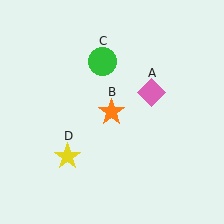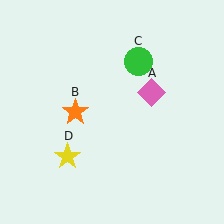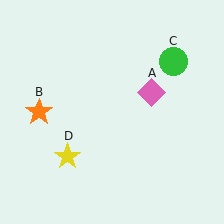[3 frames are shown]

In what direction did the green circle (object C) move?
The green circle (object C) moved right.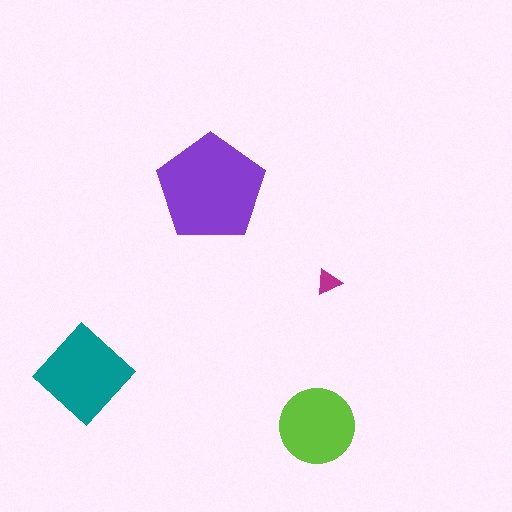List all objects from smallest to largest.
The magenta triangle, the lime circle, the teal diamond, the purple pentagon.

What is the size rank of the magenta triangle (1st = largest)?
4th.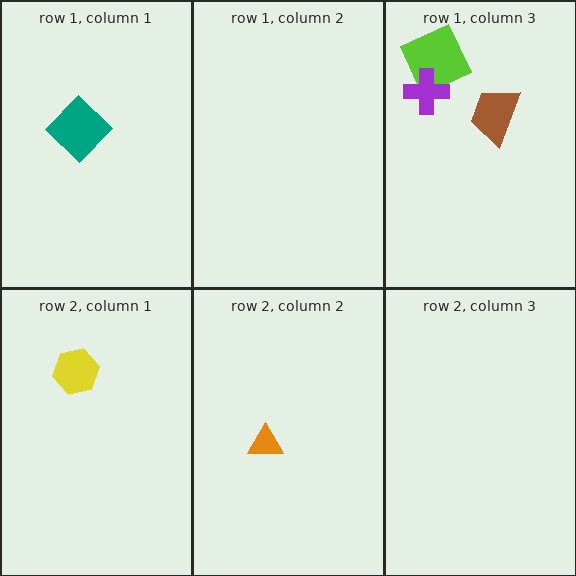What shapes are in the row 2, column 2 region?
The orange triangle.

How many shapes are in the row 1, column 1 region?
1.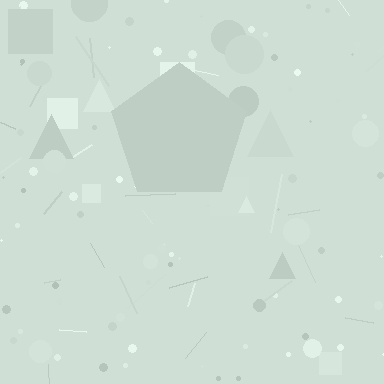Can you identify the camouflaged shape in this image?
The camouflaged shape is a pentagon.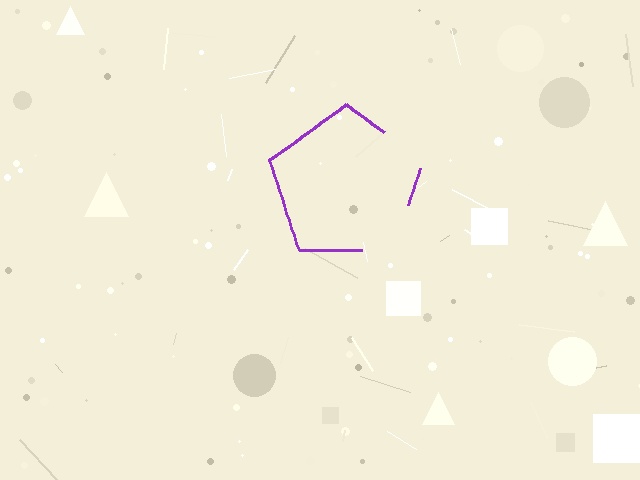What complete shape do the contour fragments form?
The contour fragments form a pentagon.